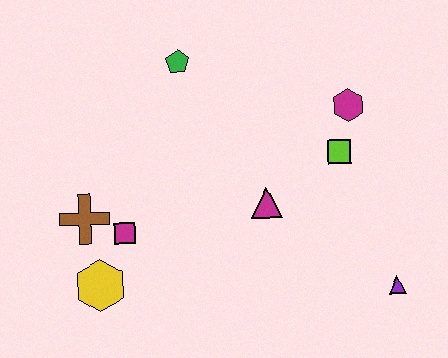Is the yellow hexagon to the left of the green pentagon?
Yes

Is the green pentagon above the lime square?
Yes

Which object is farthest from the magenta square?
The purple triangle is farthest from the magenta square.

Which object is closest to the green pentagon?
The magenta triangle is closest to the green pentagon.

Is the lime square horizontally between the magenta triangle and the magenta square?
No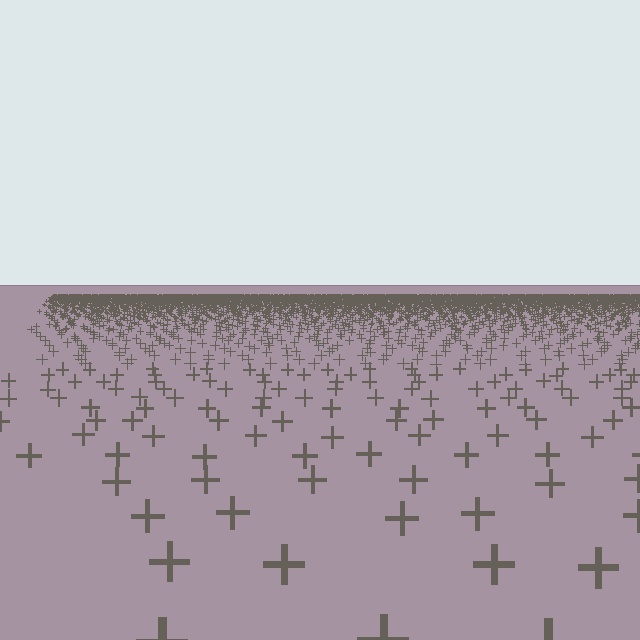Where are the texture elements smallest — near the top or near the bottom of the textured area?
Near the top.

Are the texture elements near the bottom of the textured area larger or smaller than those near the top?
Larger. Near the bottom, elements are closer to the viewer and appear at a bigger on-screen size.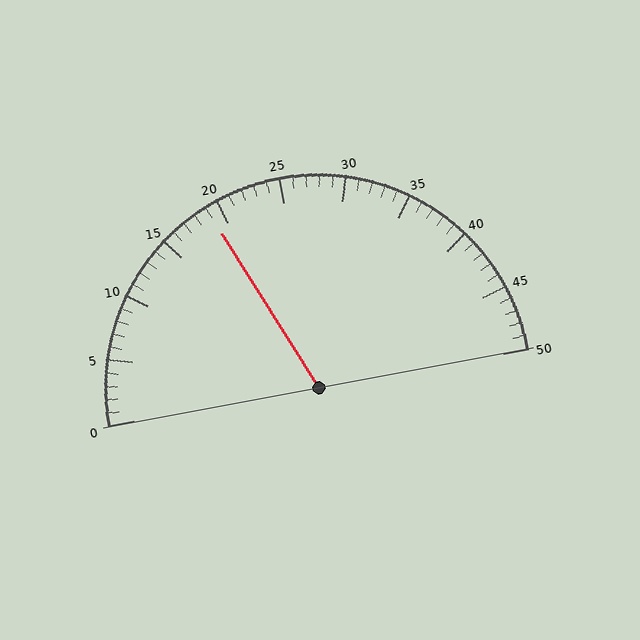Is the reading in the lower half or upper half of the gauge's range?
The reading is in the lower half of the range (0 to 50).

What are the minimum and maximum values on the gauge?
The gauge ranges from 0 to 50.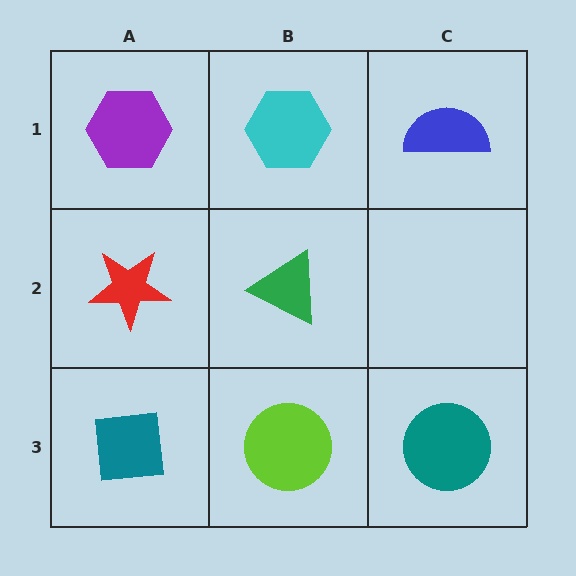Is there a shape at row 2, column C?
No, that cell is empty.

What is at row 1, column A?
A purple hexagon.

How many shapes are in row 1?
3 shapes.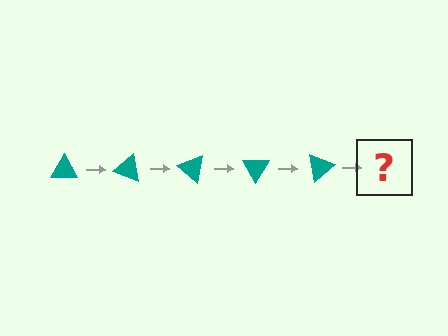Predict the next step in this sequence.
The next step is a teal triangle rotated 100 degrees.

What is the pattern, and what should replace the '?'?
The pattern is that the triangle rotates 20 degrees each step. The '?' should be a teal triangle rotated 100 degrees.